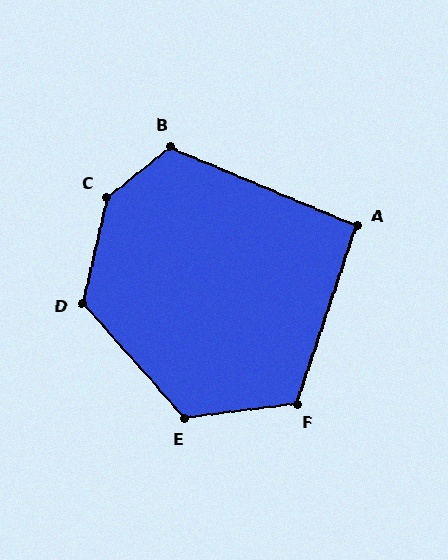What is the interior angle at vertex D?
Approximately 125 degrees (obtuse).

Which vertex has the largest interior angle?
C, at approximately 141 degrees.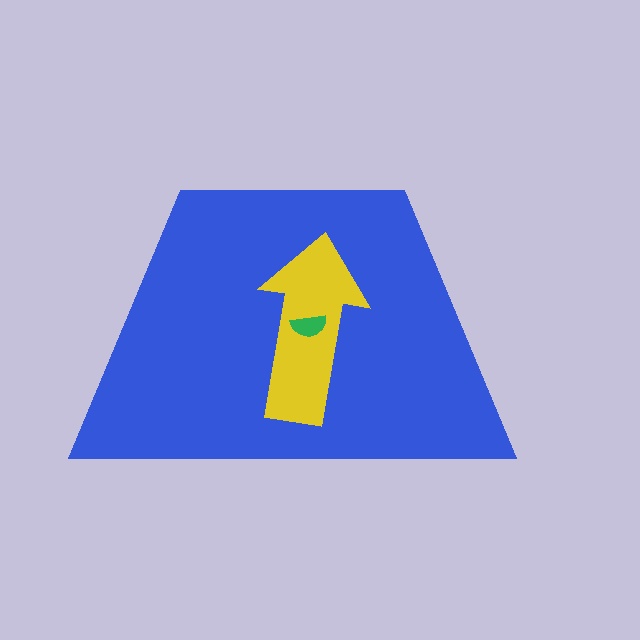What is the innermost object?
The green semicircle.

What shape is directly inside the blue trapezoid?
The yellow arrow.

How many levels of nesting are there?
3.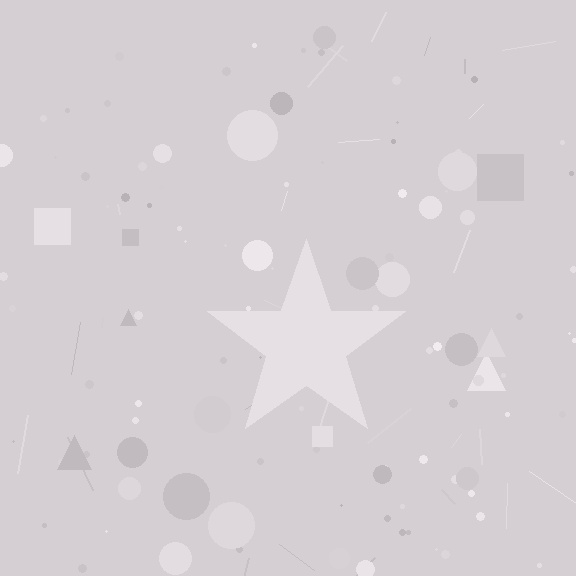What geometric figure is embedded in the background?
A star is embedded in the background.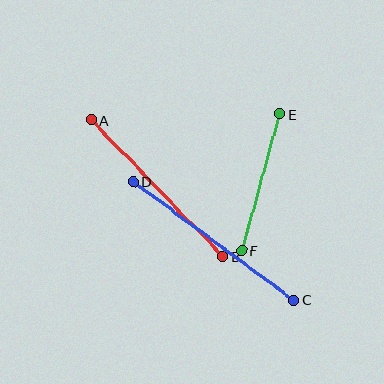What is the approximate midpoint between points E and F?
The midpoint is at approximately (261, 182) pixels.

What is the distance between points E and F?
The distance is approximately 141 pixels.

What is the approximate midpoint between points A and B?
The midpoint is at approximately (157, 188) pixels.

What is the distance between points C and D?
The distance is approximately 199 pixels.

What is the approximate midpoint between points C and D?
The midpoint is at approximately (214, 241) pixels.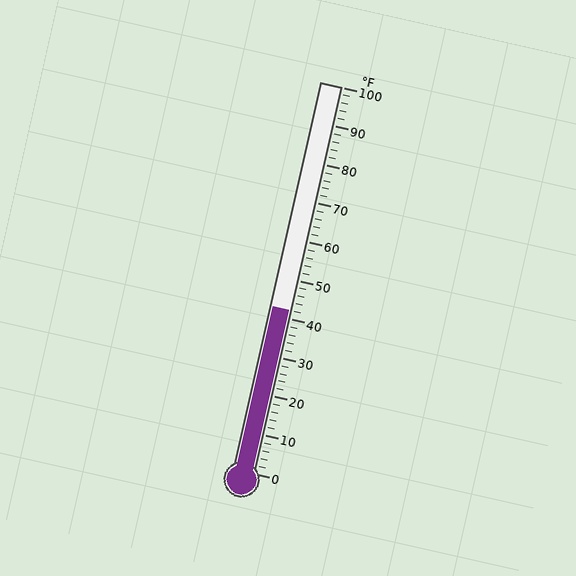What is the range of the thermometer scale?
The thermometer scale ranges from 0°F to 100°F.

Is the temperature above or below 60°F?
The temperature is below 60°F.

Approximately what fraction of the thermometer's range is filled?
The thermometer is filled to approximately 40% of its range.